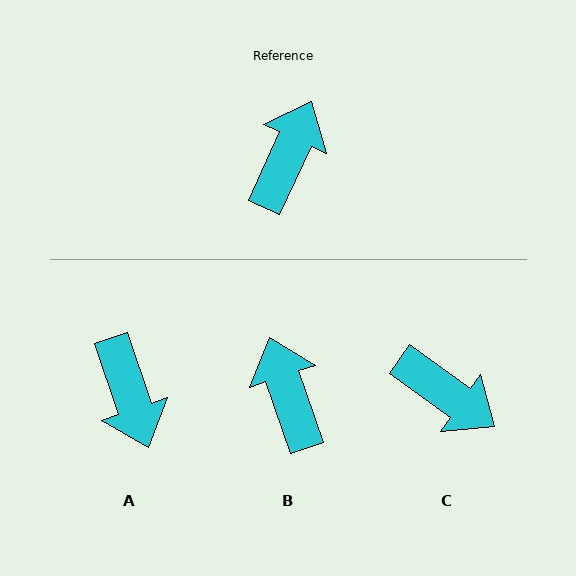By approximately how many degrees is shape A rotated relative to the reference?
Approximately 137 degrees clockwise.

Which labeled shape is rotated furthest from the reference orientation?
A, about 137 degrees away.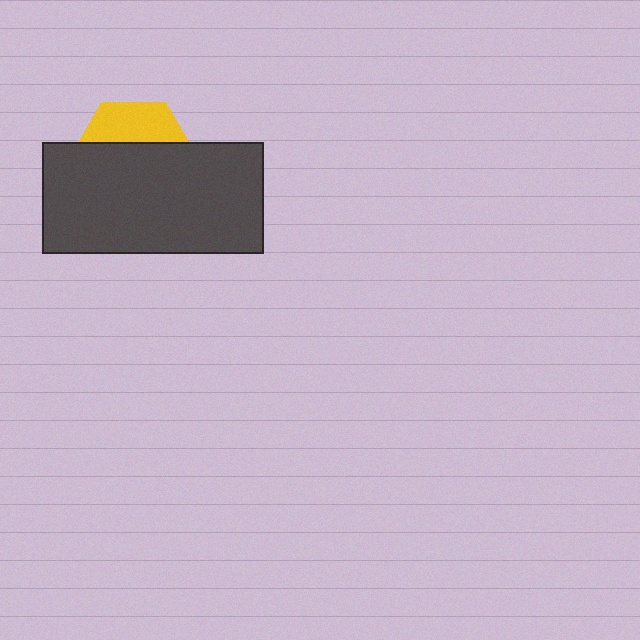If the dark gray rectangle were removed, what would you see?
You would see the complete yellow hexagon.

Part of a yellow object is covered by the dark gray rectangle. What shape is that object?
It is a hexagon.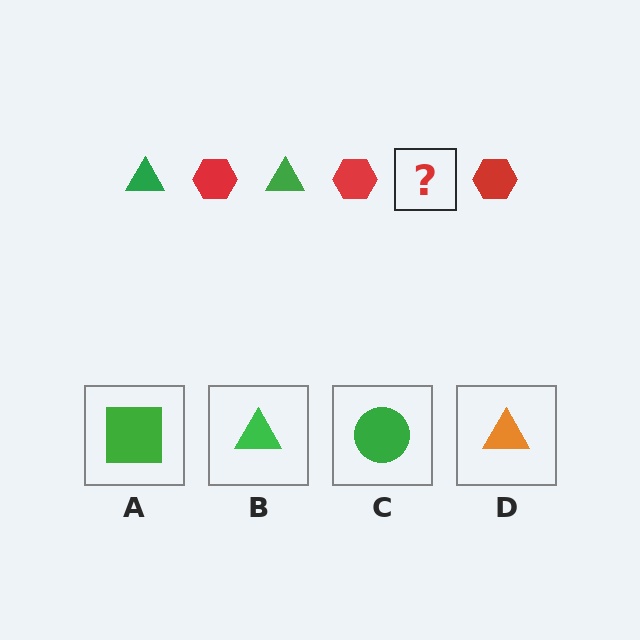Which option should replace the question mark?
Option B.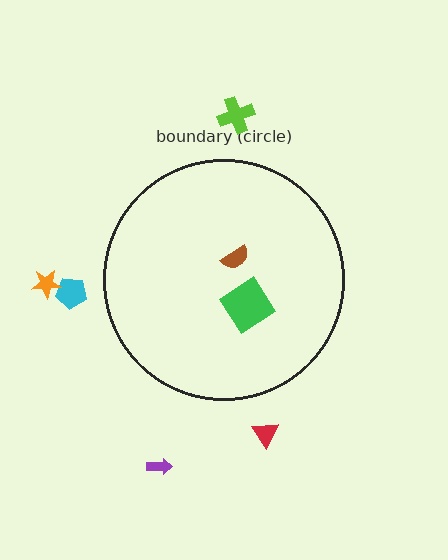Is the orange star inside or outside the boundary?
Outside.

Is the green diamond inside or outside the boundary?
Inside.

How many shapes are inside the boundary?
2 inside, 5 outside.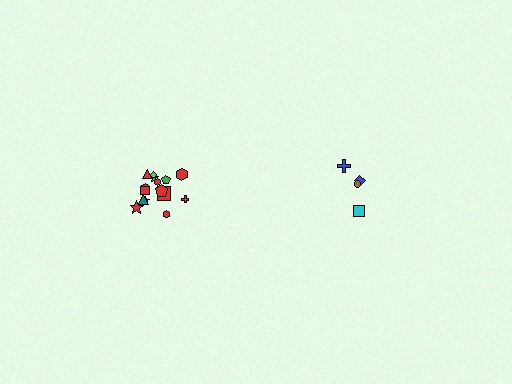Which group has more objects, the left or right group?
The left group.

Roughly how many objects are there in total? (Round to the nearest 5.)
Roughly 20 objects in total.